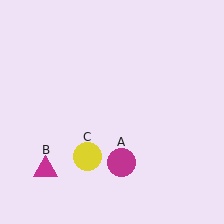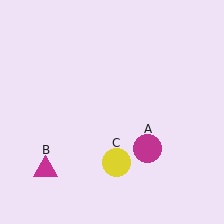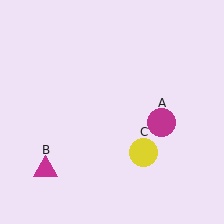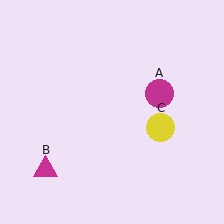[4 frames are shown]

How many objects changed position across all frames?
2 objects changed position: magenta circle (object A), yellow circle (object C).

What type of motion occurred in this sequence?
The magenta circle (object A), yellow circle (object C) rotated counterclockwise around the center of the scene.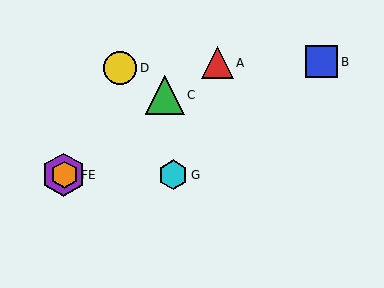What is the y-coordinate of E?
Object E is at y≈175.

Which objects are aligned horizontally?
Objects E, F, G are aligned horizontally.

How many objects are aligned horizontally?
3 objects (E, F, G) are aligned horizontally.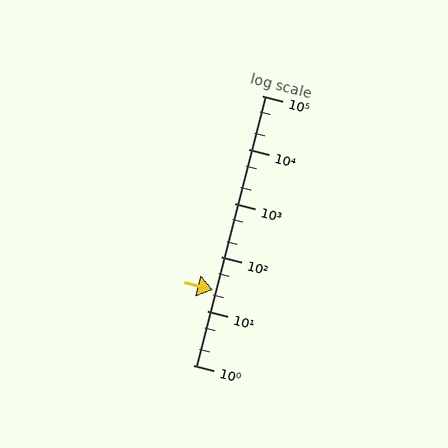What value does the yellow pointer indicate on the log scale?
The pointer indicates approximately 25.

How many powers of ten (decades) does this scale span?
The scale spans 5 decades, from 1 to 100000.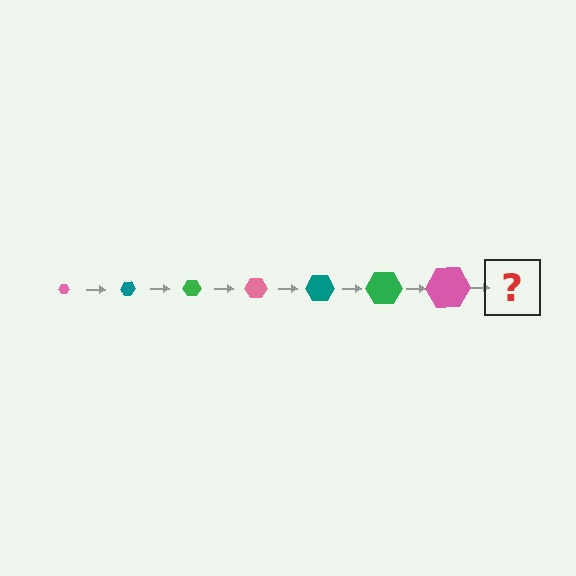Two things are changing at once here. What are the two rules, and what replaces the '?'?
The two rules are that the hexagon grows larger each step and the color cycles through pink, teal, and green. The '?' should be a teal hexagon, larger than the previous one.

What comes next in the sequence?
The next element should be a teal hexagon, larger than the previous one.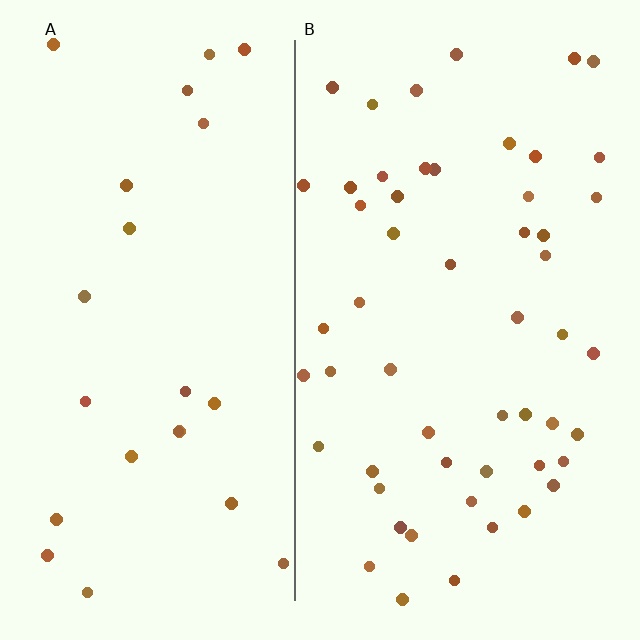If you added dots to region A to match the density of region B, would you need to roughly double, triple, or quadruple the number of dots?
Approximately double.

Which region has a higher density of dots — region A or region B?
B (the right).